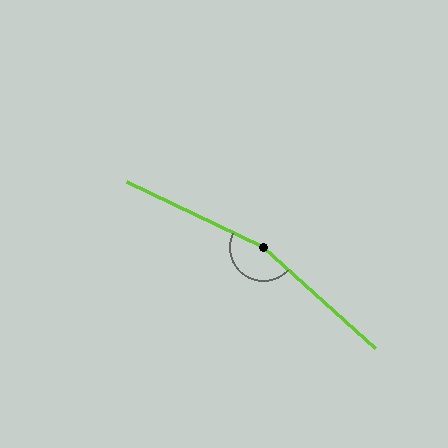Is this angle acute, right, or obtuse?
It is obtuse.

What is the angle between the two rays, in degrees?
Approximately 164 degrees.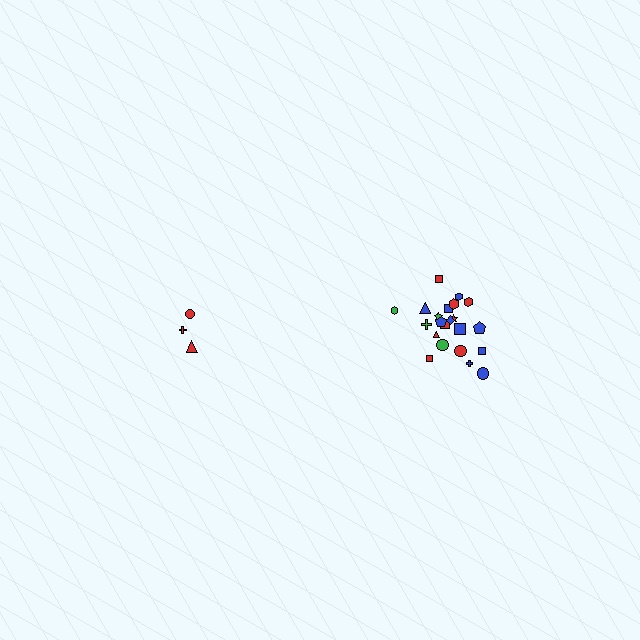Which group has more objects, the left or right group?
The right group.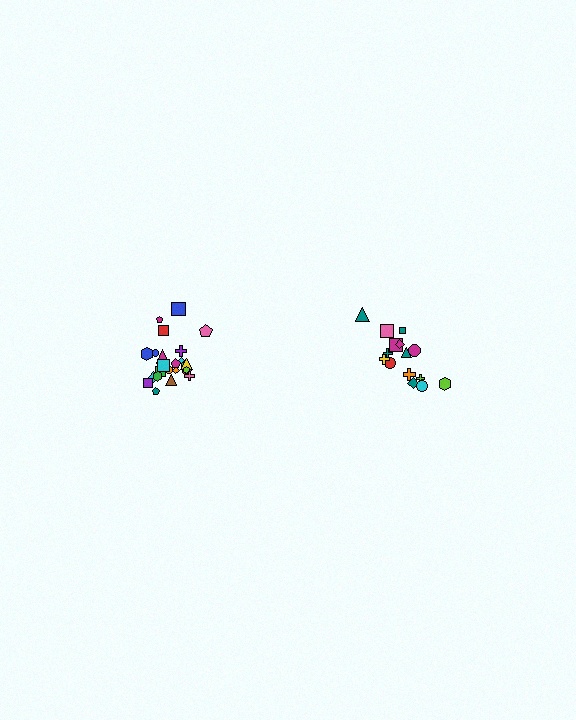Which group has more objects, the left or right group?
The left group.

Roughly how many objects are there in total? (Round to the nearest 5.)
Roughly 40 objects in total.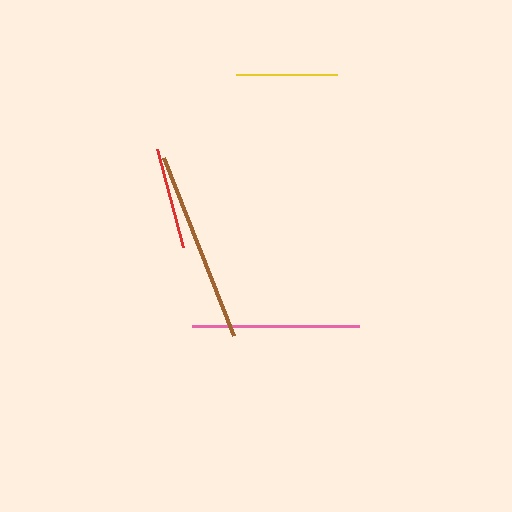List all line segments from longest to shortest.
From longest to shortest: brown, pink, red, yellow.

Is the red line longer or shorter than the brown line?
The brown line is longer than the red line.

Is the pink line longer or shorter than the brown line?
The brown line is longer than the pink line.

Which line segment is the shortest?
The yellow line is the shortest at approximately 101 pixels.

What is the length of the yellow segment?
The yellow segment is approximately 101 pixels long.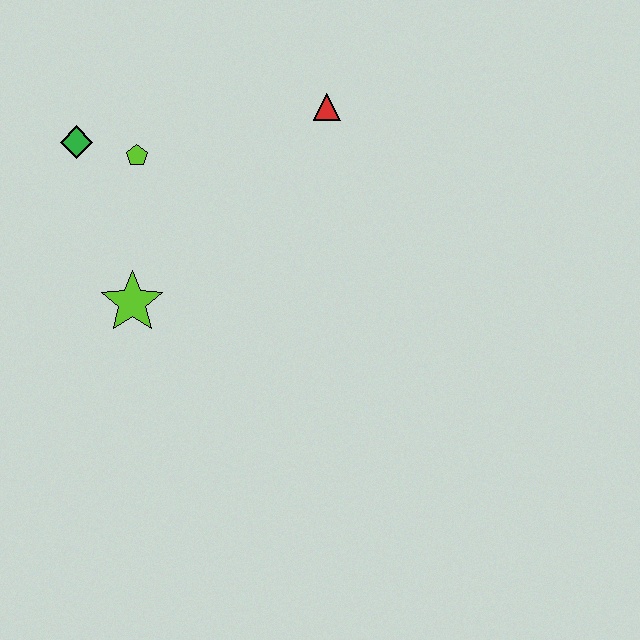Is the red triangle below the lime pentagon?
No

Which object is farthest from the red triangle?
The lime star is farthest from the red triangle.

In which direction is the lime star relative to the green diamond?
The lime star is below the green diamond.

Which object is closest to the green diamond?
The lime pentagon is closest to the green diamond.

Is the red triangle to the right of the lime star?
Yes